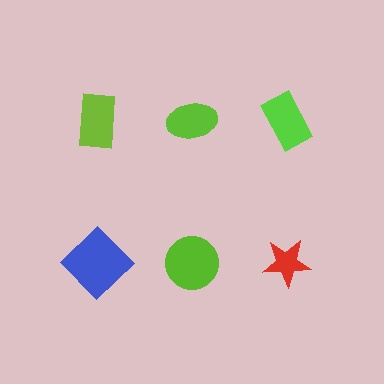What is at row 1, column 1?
A lime rectangle.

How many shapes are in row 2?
3 shapes.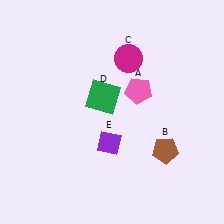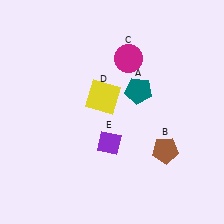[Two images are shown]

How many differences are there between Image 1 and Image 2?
There are 2 differences between the two images.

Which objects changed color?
A changed from pink to teal. D changed from green to yellow.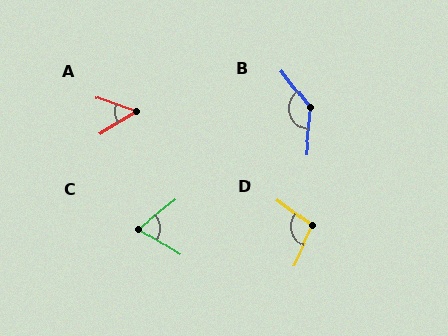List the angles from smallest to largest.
A (52°), C (71°), D (100°), B (137°).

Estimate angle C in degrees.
Approximately 71 degrees.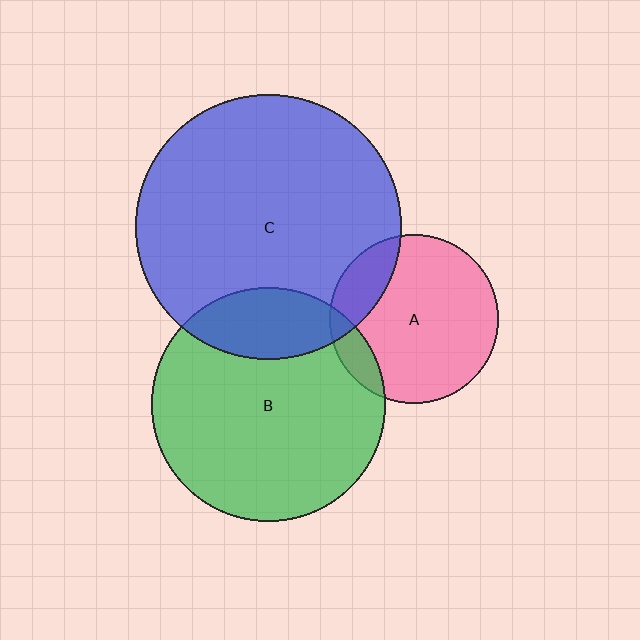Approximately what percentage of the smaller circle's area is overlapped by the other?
Approximately 20%.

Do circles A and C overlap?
Yes.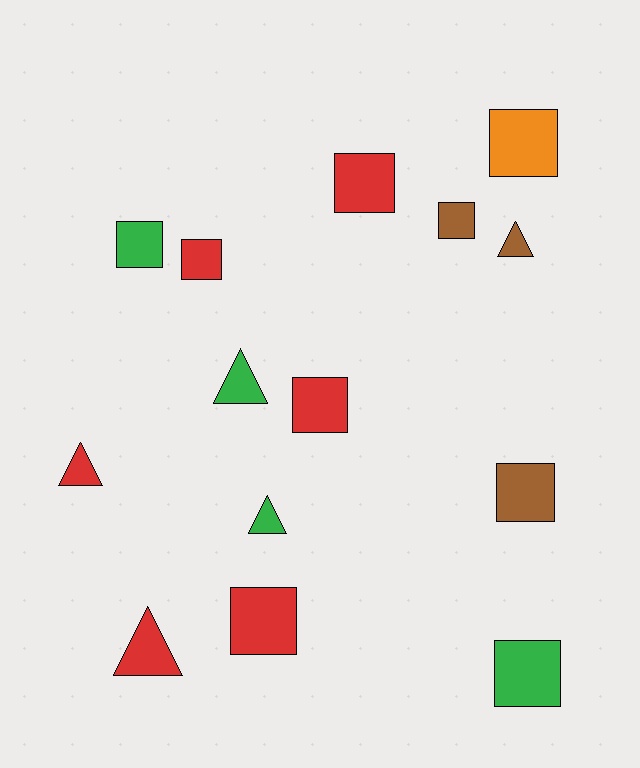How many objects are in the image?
There are 14 objects.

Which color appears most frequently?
Red, with 6 objects.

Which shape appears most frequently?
Square, with 9 objects.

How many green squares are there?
There are 2 green squares.